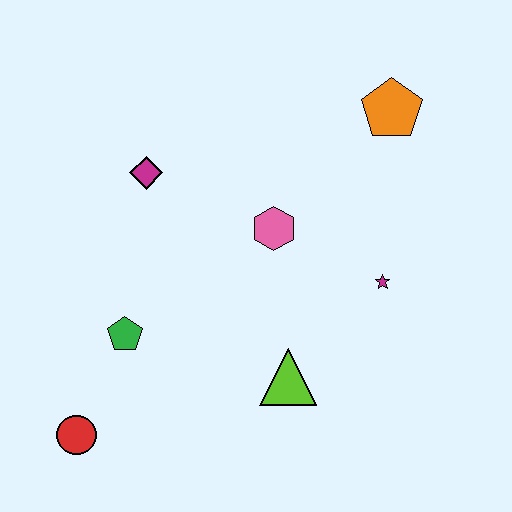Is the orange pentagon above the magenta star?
Yes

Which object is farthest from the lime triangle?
The orange pentagon is farthest from the lime triangle.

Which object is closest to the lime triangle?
The magenta star is closest to the lime triangle.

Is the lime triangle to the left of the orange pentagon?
Yes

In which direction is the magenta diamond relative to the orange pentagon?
The magenta diamond is to the left of the orange pentagon.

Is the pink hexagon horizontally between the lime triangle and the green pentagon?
Yes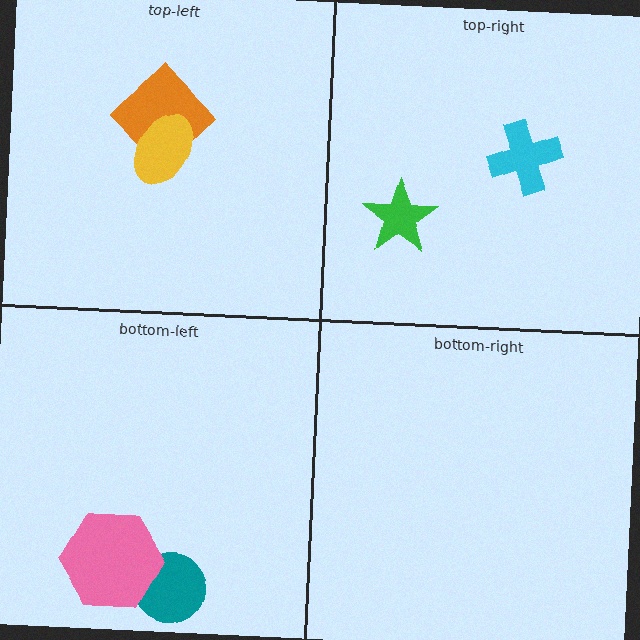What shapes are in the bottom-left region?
The teal circle, the pink hexagon.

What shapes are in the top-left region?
The orange diamond, the yellow ellipse.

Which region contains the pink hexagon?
The bottom-left region.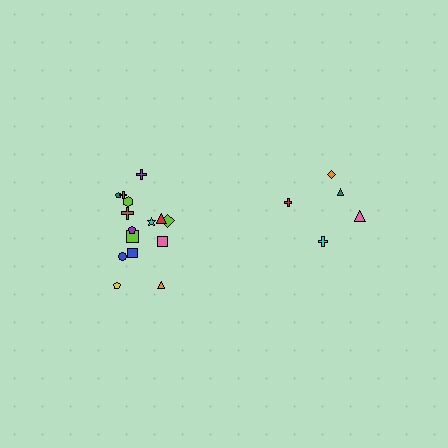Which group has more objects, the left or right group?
The left group.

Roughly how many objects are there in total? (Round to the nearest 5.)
Roughly 20 objects in total.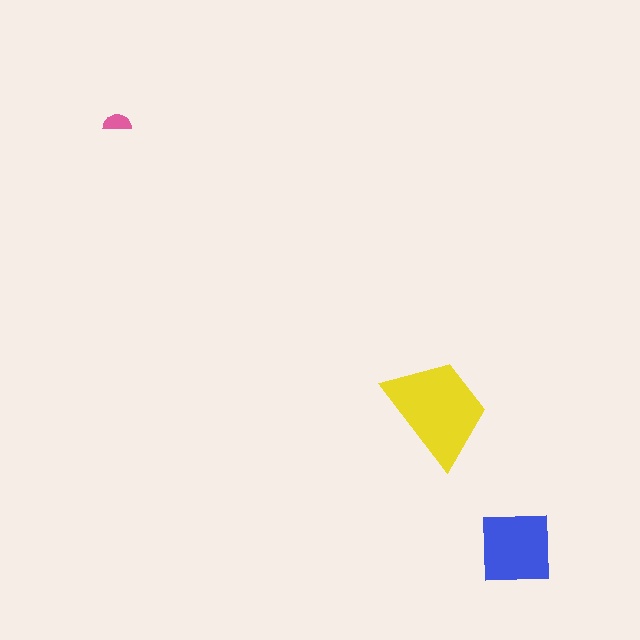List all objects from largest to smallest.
The yellow trapezoid, the blue square, the pink semicircle.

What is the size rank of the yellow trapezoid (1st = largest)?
1st.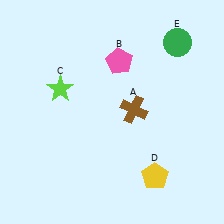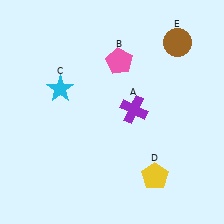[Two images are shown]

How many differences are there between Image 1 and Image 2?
There are 3 differences between the two images.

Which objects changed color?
A changed from brown to purple. C changed from lime to cyan. E changed from green to brown.